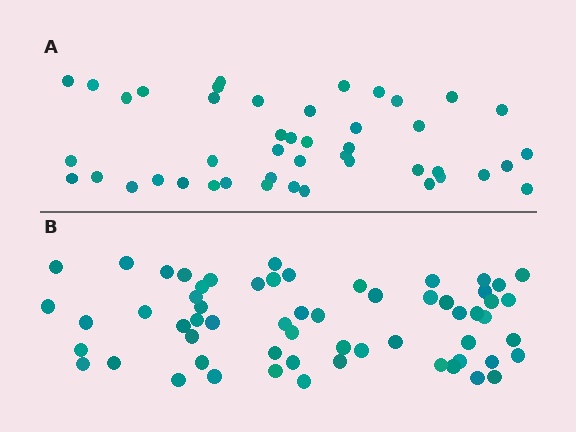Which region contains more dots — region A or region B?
Region B (the bottom region) has more dots.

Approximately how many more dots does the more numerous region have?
Region B has approximately 15 more dots than region A.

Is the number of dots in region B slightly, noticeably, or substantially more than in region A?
Region B has noticeably more, but not dramatically so. The ratio is roughly 1.3 to 1.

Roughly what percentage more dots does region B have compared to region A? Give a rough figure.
About 35% more.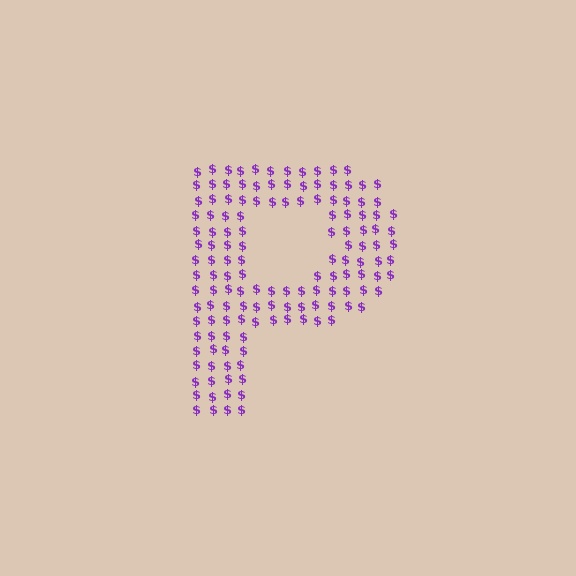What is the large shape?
The large shape is the letter P.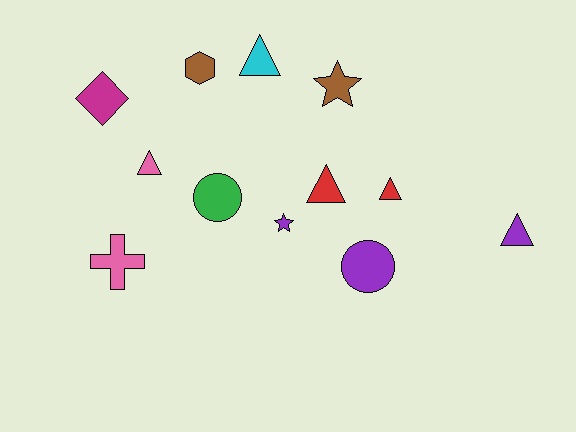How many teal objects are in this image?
There are no teal objects.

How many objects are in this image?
There are 12 objects.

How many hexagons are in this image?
There is 1 hexagon.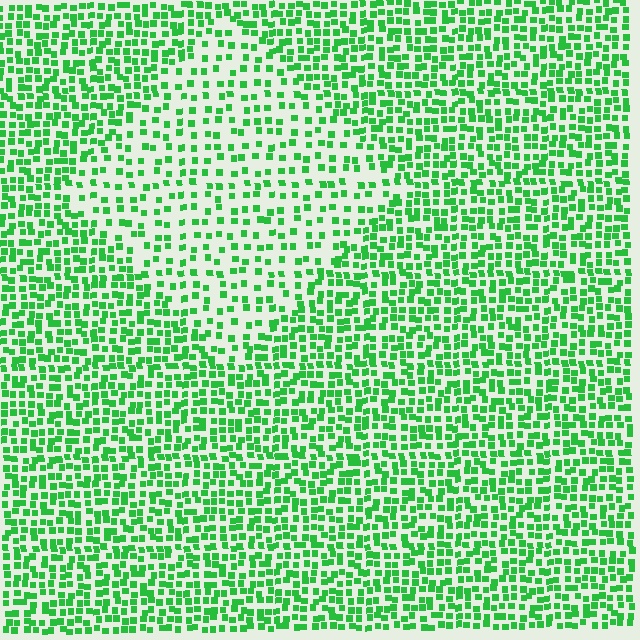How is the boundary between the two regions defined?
The boundary is defined by a change in element density (approximately 2.0x ratio). All elements are the same color, size, and shape.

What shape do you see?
I see a diamond.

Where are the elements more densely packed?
The elements are more densely packed outside the diamond boundary.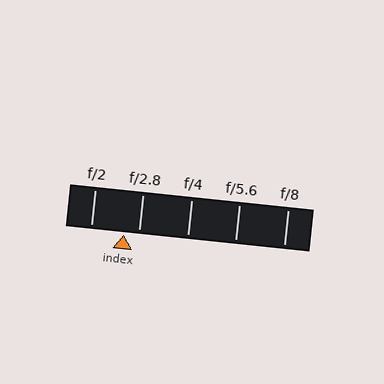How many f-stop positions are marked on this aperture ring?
There are 5 f-stop positions marked.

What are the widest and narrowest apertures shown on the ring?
The widest aperture shown is f/2 and the narrowest is f/8.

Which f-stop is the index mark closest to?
The index mark is closest to f/2.8.